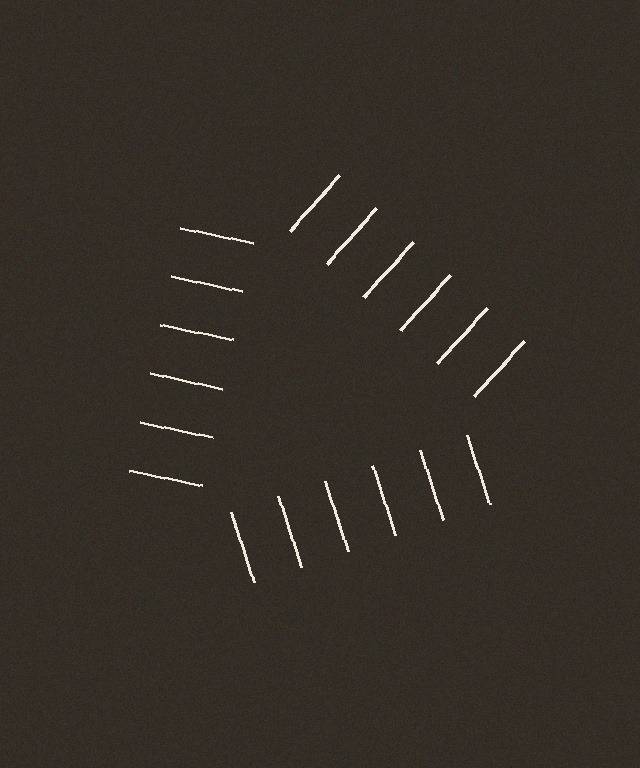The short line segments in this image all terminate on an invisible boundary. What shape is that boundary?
An illusory triangle — the line segments terminate on its edges but no continuous stroke is drawn.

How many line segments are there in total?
18 — 6 along each of the 3 edges.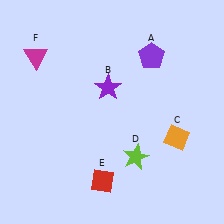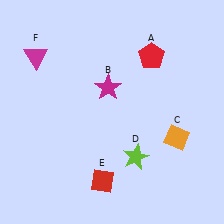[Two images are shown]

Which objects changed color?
A changed from purple to red. B changed from purple to magenta.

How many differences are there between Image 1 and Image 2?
There are 2 differences between the two images.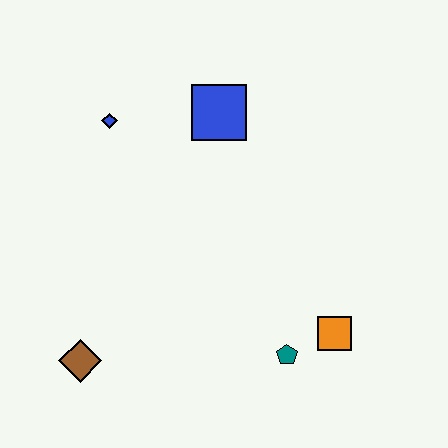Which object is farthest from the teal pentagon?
The blue diamond is farthest from the teal pentagon.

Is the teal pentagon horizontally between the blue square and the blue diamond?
No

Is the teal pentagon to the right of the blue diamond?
Yes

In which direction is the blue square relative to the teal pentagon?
The blue square is above the teal pentagon.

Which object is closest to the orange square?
The teal pentagon is closest to the orange square.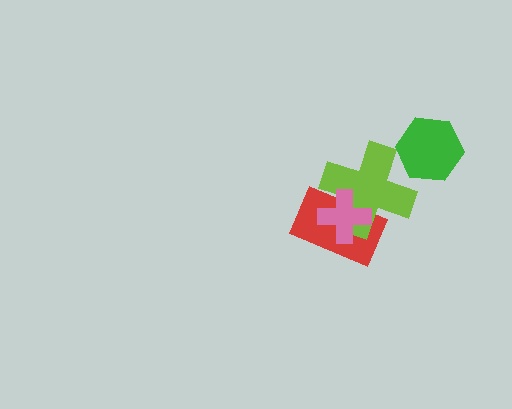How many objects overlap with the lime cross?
2 objects overlap with the lime cross.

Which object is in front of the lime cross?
The pink cross is in front of the lime cross.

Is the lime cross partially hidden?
Yes, it is partially covered by another shape.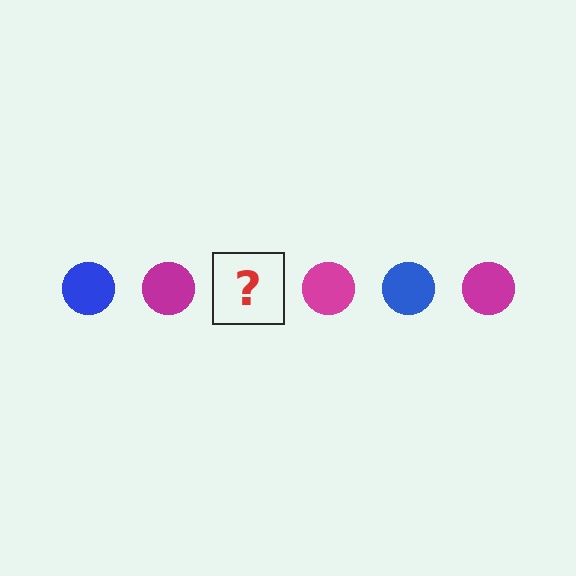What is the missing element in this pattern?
The missing element is a blue circle.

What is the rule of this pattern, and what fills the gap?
The rule is that the pattern cycles through blue, magenta circles. The gap should be filled with a blue circle.